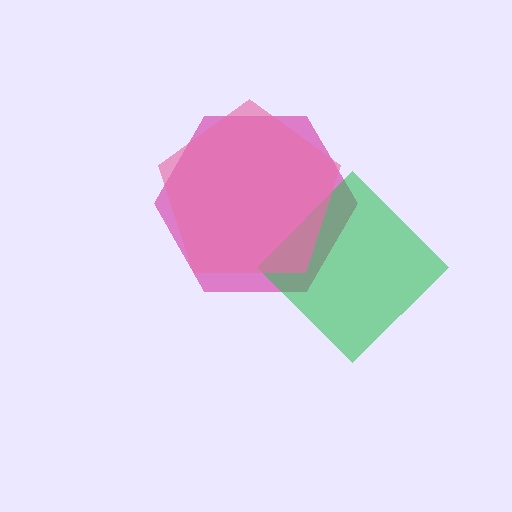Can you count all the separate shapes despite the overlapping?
Yes, there are 3 separate shapes.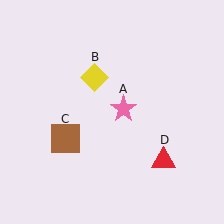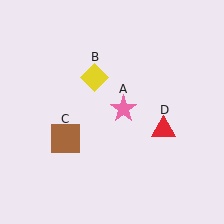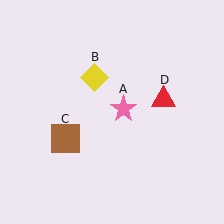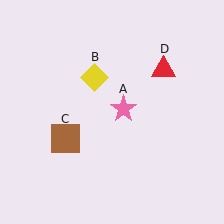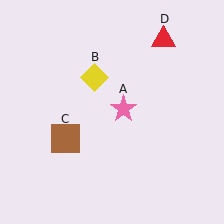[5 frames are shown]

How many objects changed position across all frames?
1 object changed position: red triangle (object D).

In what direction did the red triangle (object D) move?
The red triangle (object D) moved up.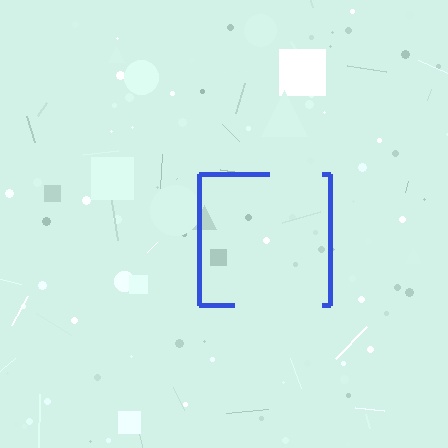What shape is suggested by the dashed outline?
The dashed outline suggests a square.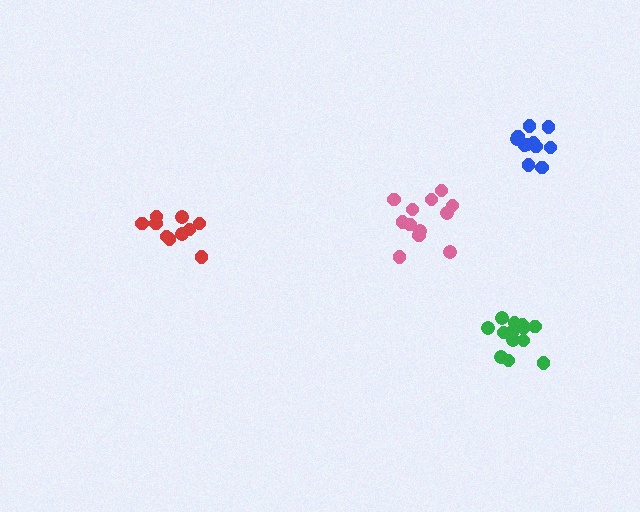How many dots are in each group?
Group 1: 11 dots, Group 2: 10 dots, Group 3: 12 dots, Group 4: 13 dots (46 total).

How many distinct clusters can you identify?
There are 4 distinct clusters.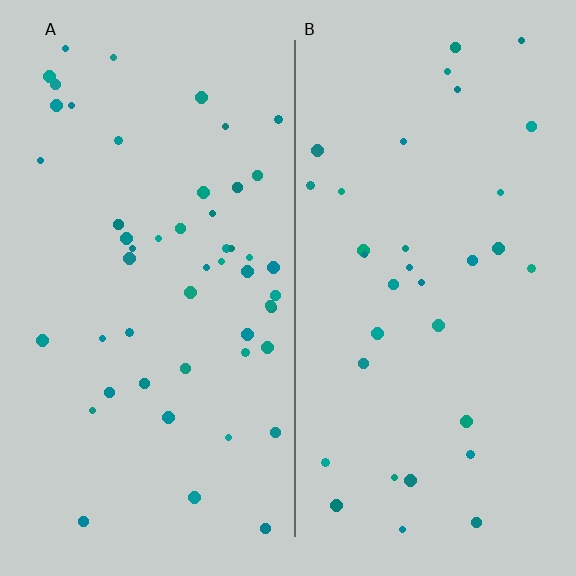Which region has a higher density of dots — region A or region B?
A (the left).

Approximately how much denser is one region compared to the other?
Approximately 1.5× — region A over region B.